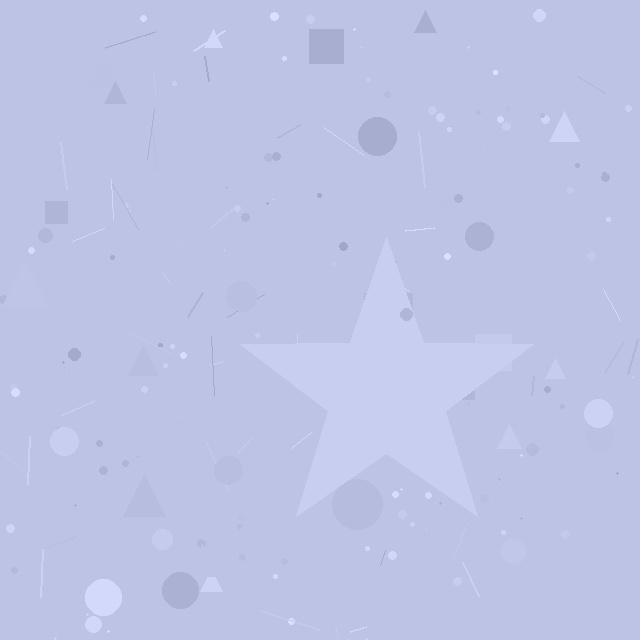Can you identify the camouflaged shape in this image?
The camouflaged shape is a star.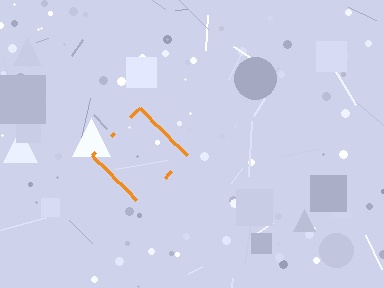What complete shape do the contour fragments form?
The contour fragments form a diamond.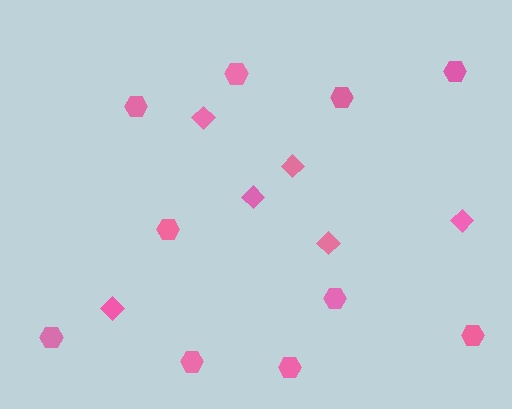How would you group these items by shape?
There are 2 groups: one group of hexagons (10) and one group of diamonds (6).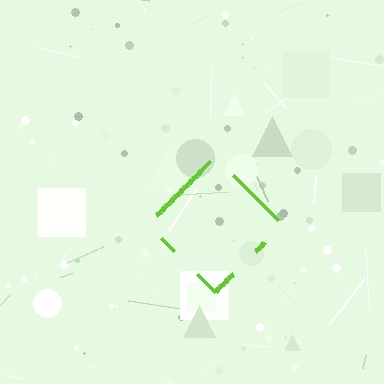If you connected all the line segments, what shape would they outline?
They would outline a diamond.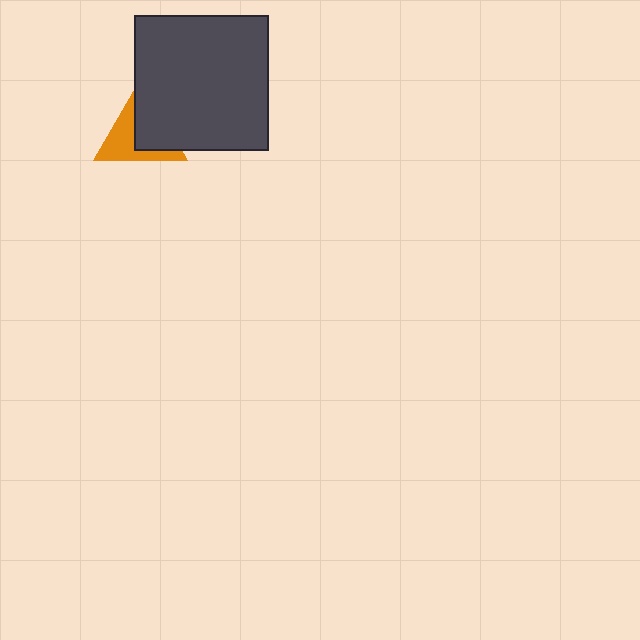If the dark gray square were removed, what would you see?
You would see the complete orange triangle.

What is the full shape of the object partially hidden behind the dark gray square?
The partially hidden object is an orange triangle.